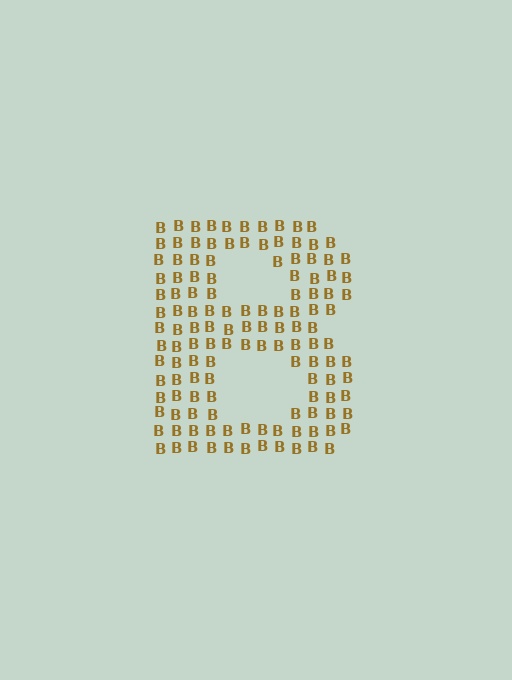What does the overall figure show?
The overall figure shows the letter B.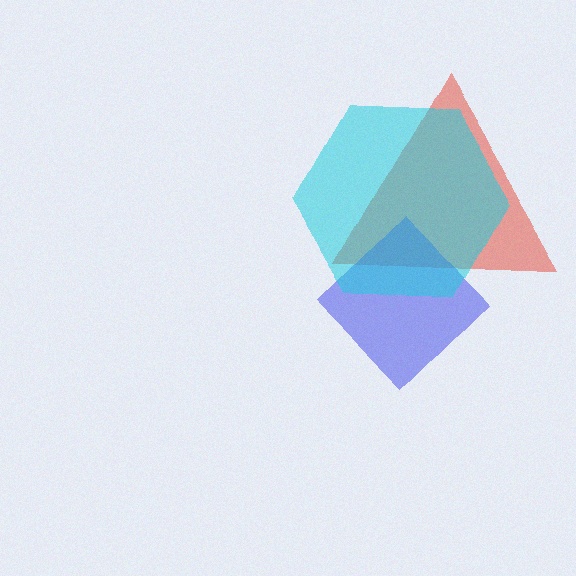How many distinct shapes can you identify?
There are 3 distinct shapes: a red triangle, a blue diamond, a cyan hexagon.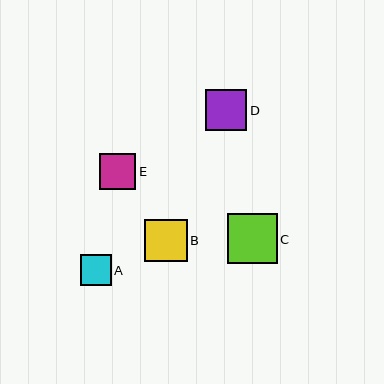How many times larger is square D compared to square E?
Square D is approximately 1.2 times the size of square E.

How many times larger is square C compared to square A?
Square C is approximately 1.6 times the size of square A.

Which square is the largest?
Square C is the largest with a size of approximately 50 pixels.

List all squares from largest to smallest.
From largest to smallest: C, B, D, E, A.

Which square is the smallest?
Square A is the smallest with a size of approximately 31 pixels.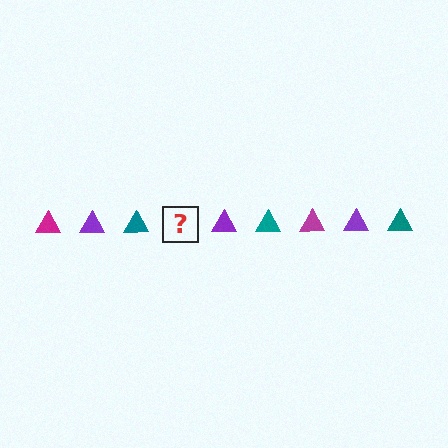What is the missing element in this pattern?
The missing element is a magenta triangle.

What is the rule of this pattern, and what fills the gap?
The rule is that the pattern cycles through magenta, purple, teal triangles. The gap should be filled with a magenta triangle.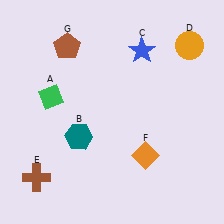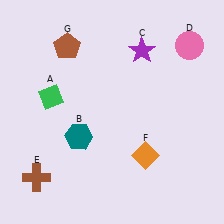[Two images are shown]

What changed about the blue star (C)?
In Image 1, C is blue. In Image 2, it changed to purple.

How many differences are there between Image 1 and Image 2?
There are 2 differences between the two images.